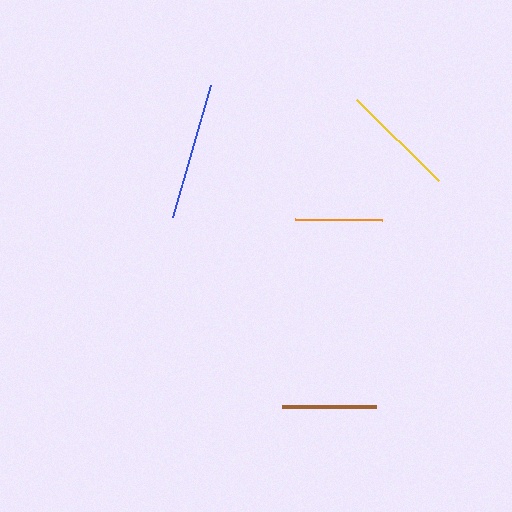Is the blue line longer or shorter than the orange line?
The blue line is longer than the orange line.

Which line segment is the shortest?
The orange line is the shortest at approximately 88 pixels.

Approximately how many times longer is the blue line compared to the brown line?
The blue line is approximately 1.5 times the length of the brown line.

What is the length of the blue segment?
The blue segment is approximately 137 pixels long.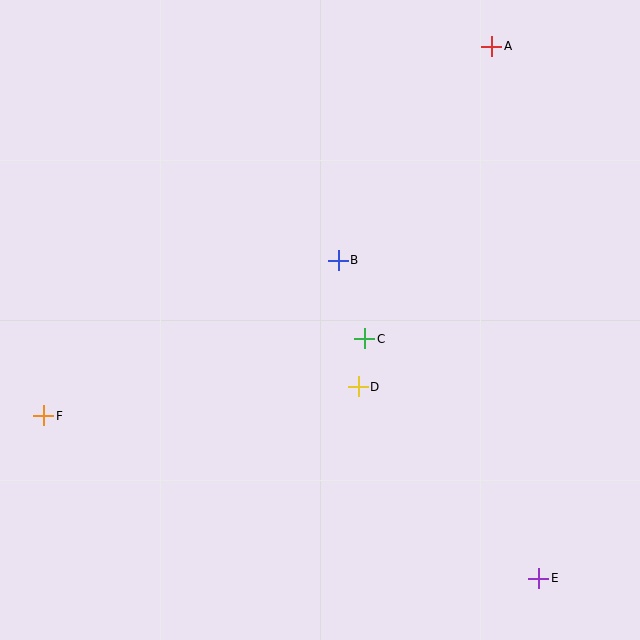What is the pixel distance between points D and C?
The distance between D and C is 48 pixels.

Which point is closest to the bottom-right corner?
Point E is closest to the bottom-right corner.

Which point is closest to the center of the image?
Point C at (365, 339) is closest to the center.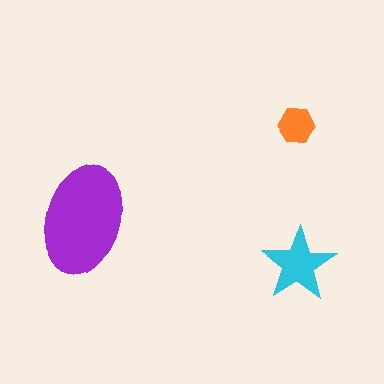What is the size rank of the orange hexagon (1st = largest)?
3rd.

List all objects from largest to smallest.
The purple ellipse, the cyan star, the orange hexagon.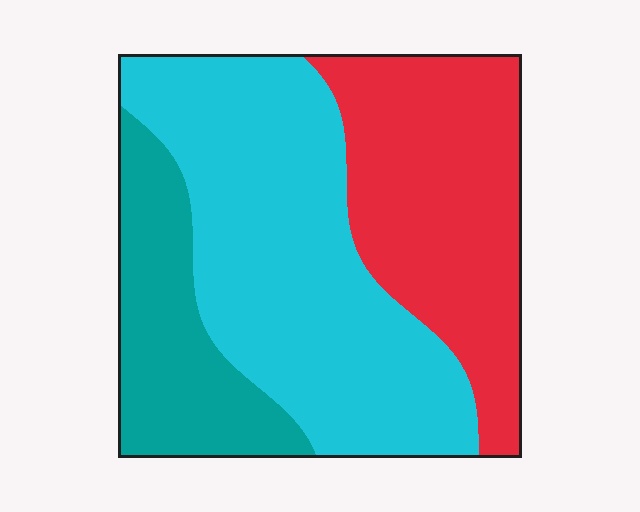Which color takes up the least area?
Teal, at roughly 20%.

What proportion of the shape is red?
Red takes up about one third (1/3) of the shape.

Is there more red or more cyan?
Cyan.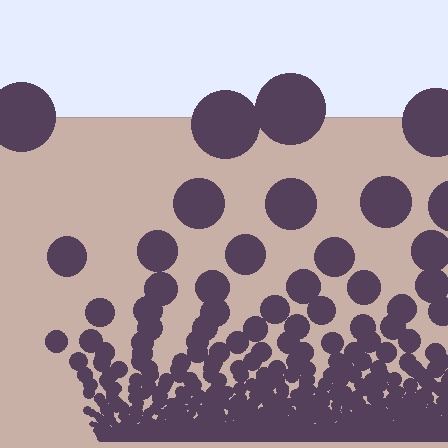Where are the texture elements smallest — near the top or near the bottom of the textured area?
Near the bottom.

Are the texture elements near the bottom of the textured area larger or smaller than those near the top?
Smaller. The gradient is inverted — elements near the bottom are smaller and denser.